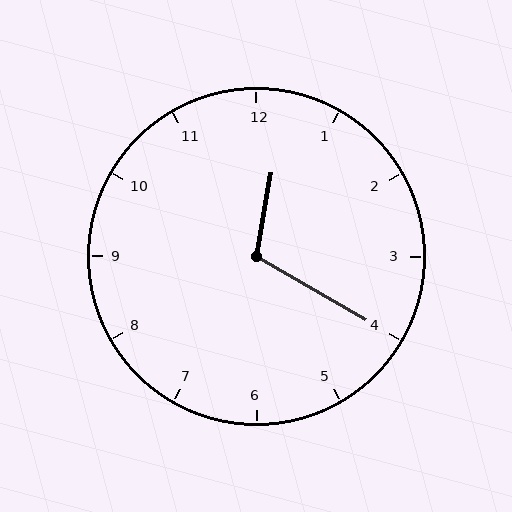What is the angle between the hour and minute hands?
Approximately 110 degrees.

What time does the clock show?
12:20.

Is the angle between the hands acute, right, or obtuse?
It is obtuse.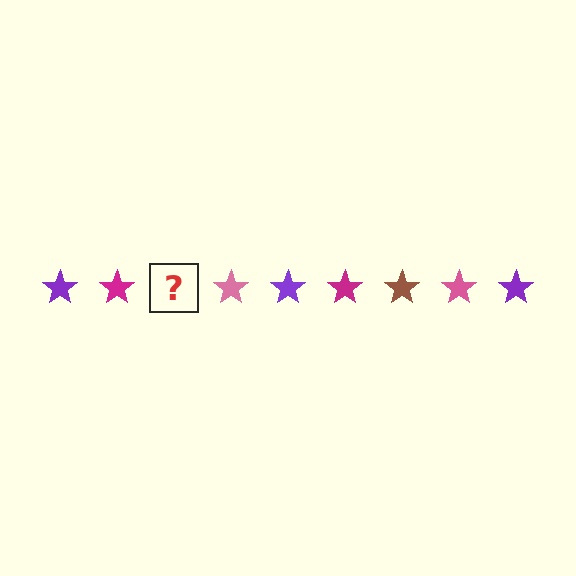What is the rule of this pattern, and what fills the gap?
The rule is that the pattern cycles through purple, magenta, brown, pink stars. The gap should be filled with a brown star.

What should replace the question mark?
The question mark should be replaced with a brown star.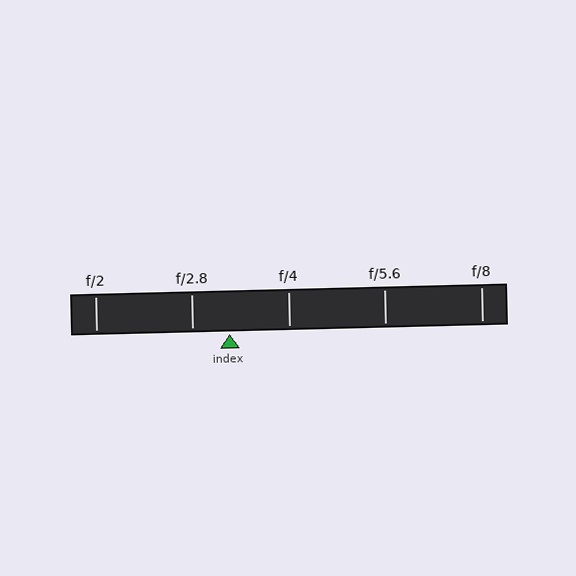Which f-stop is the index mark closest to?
The index mark is closest to f/2.8.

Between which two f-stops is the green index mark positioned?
The index mark is between f/2.8 and f/4.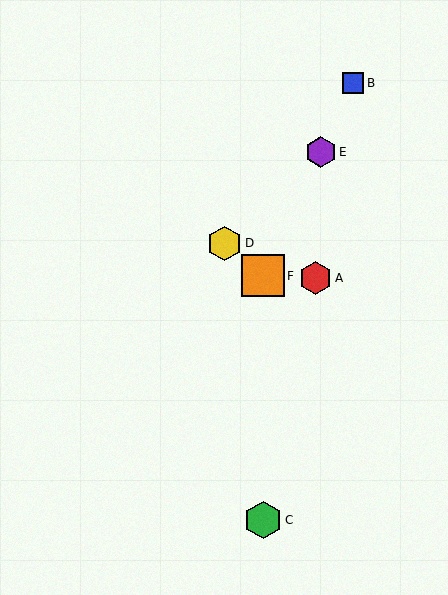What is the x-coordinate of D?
Object D is at x≈224.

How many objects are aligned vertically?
2 objects (C, F) are aligned vertically.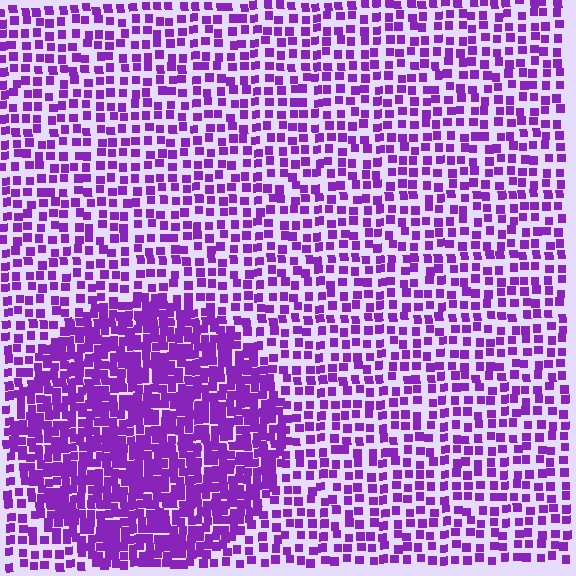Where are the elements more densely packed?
The elements are more densely packed inside the circle boundary.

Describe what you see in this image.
The image contains small purple elements arranged at two different densities. A circle-shaped region is visible where the elements are more densely packed than the surrounding area.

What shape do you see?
I see a circle.